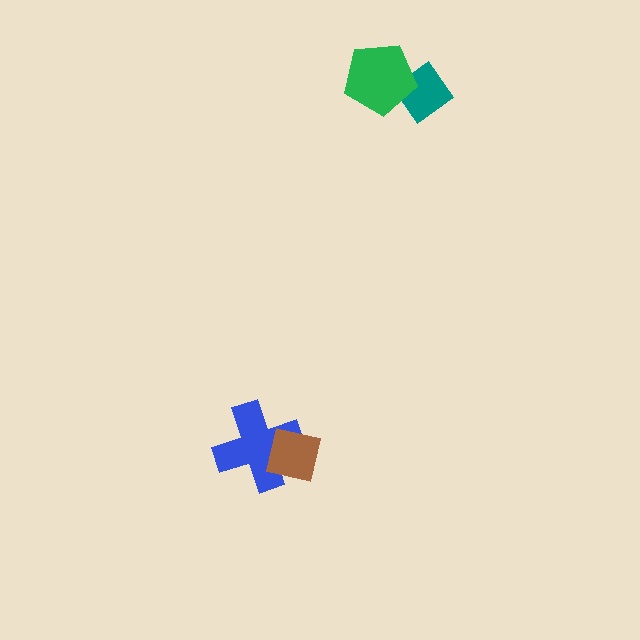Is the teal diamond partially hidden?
Yes, it is partially covered by another shape.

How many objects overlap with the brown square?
1 object overlaps with the brown square.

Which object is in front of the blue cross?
The brown square is in front of the blue cross.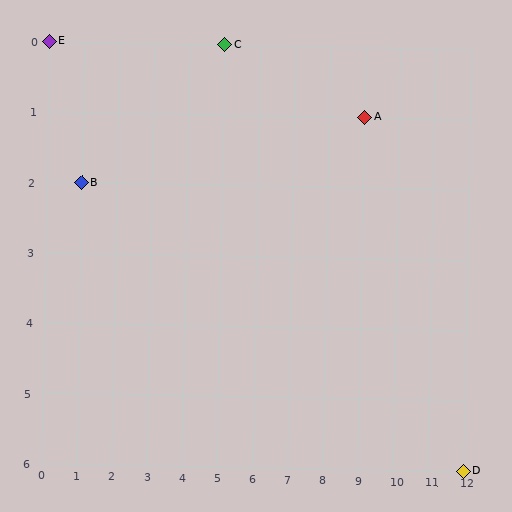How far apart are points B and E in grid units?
Points B and E are 1 column and 2 rows apart (about 2.2 grid units diagonally).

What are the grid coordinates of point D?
Point D is at grid coordinates (12, 6).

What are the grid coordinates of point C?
Point C is at grid coordinates (5, 0).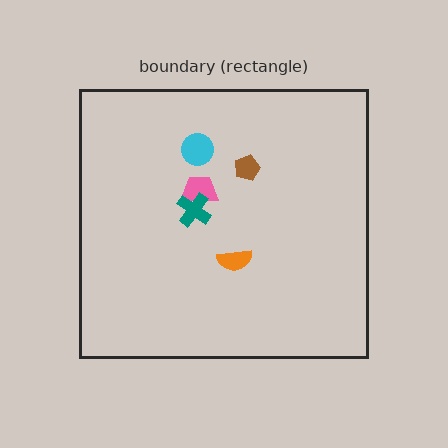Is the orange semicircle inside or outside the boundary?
Inside.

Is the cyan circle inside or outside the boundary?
Inside.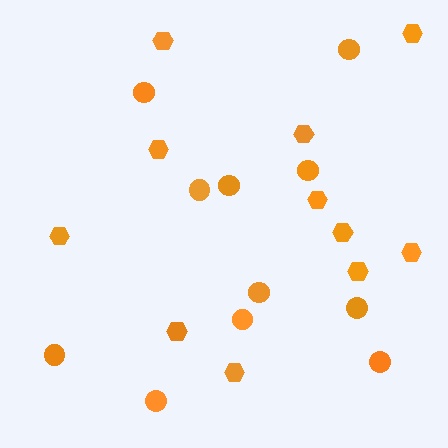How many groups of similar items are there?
There are 2 groups: one group of circles (11) and one group of hexagons (11).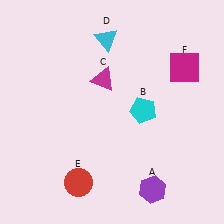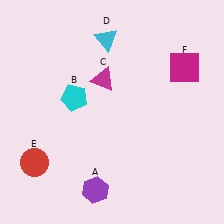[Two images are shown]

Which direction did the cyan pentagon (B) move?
The cyan pentagon (B) moved left.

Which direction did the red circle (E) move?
The red circle (E) moved left.